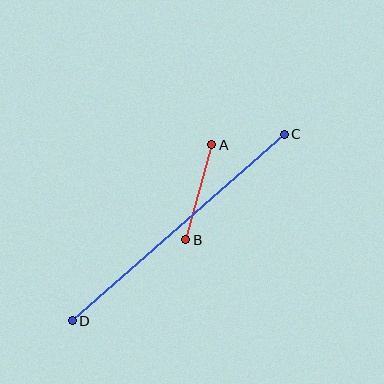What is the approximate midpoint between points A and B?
The midpoint is at approximately (199, 192) pixels.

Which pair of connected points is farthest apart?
Points C and D are farthest apart.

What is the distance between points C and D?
The distance is approximately 282 pixels.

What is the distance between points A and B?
The distance is approximately 98 pixels.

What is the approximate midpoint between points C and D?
The midpoint is at approximately (178, 228) pixels.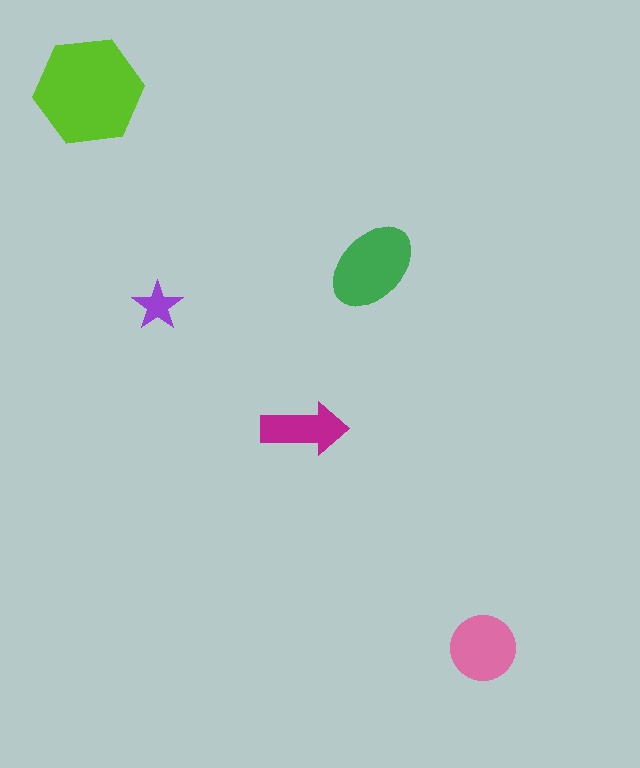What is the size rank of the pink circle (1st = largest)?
3rd.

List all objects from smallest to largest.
The purple star, the magenta arrow, the pink circle, the green ellipse, the lime hexagon.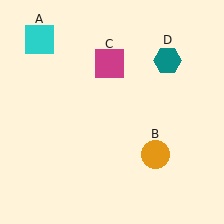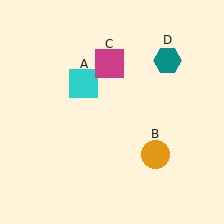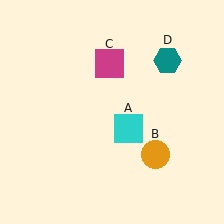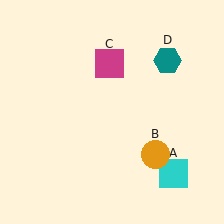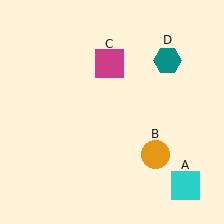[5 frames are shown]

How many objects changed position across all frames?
1 object changed position: cyan square (object A).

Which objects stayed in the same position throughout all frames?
Orange circle (object B) and magenta square (object C) and teal hexagon (object D) remained stationary.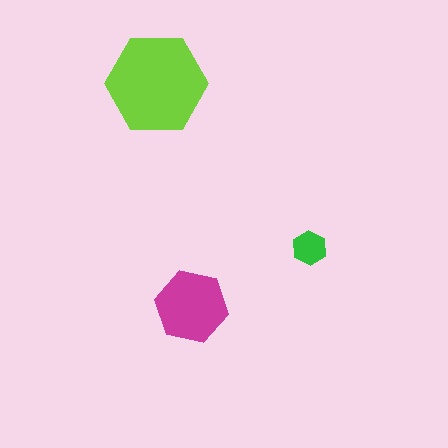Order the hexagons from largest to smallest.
the lime one, the magenta one, the green one.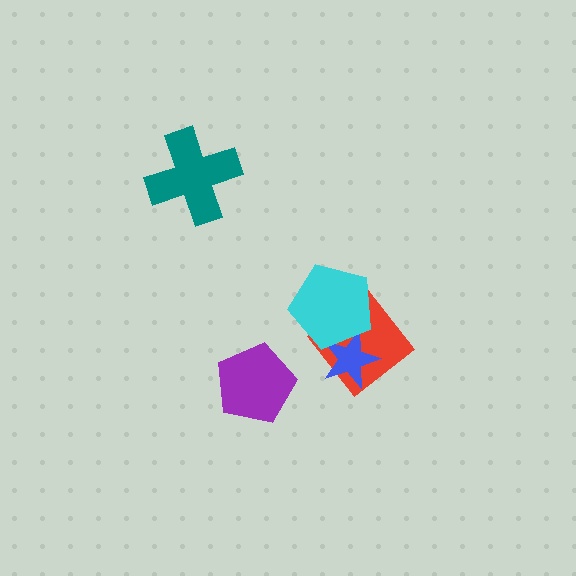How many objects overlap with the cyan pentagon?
2 objects overlap with the cyan pentagon.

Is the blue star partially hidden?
Yes, it is partially covered by another shape.